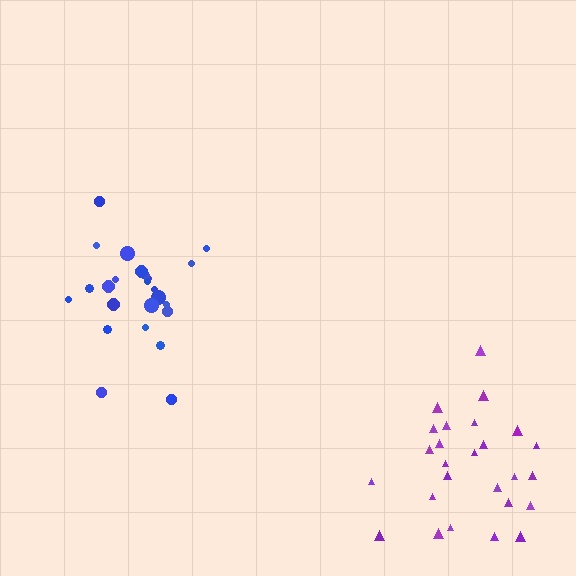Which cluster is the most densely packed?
Blue.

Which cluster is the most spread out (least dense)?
Purple.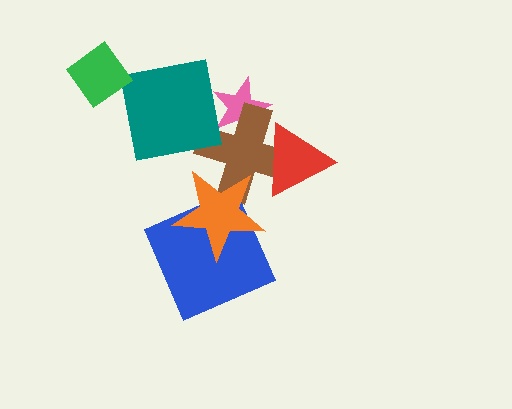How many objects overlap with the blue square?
1 object overlaps with the blue square.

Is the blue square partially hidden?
Yes, it is partially covered by another shape.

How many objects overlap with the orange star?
2 objects overlap with the orange star.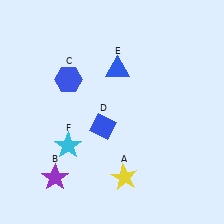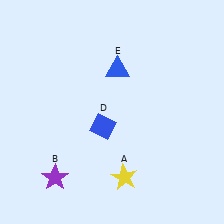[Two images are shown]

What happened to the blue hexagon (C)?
The blue hexagon (C) was removed in Image 2. It was in the top-left area of Image 1.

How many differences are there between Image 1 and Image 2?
There are 2 differences between the two images.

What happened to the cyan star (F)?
The cyan star (F) was removed in Image 2. It was in the bottom-left area of Image 1.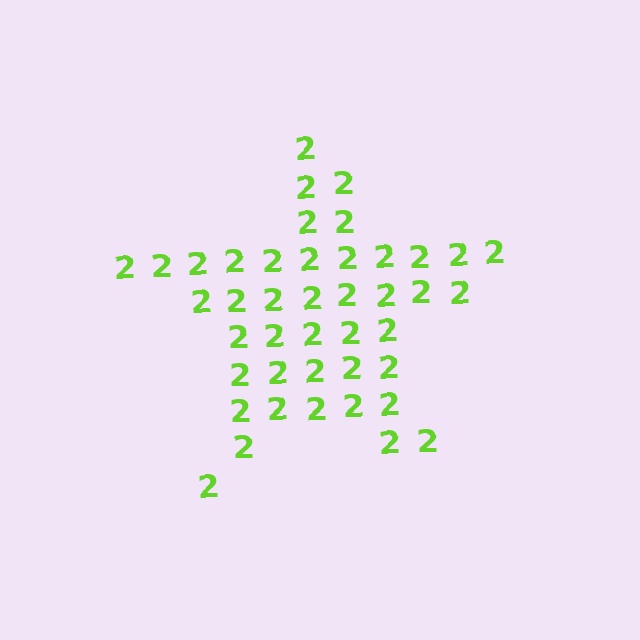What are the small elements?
The small elements are digit 2's.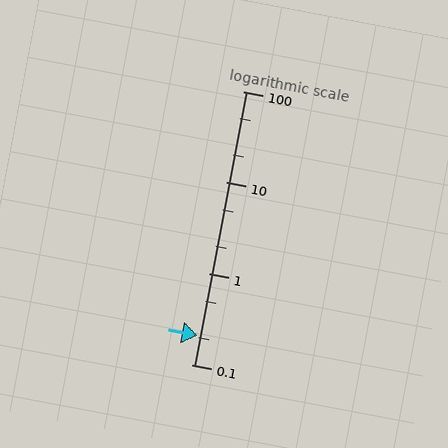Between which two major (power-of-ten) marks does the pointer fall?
The pointer is between 0.1 and 1.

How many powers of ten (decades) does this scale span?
The scale spans 3 decades, from 0.1 to 100.